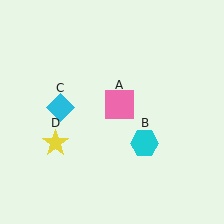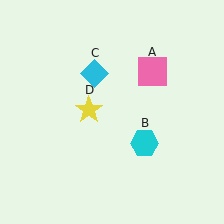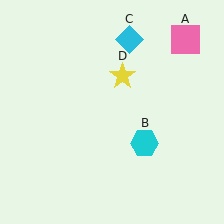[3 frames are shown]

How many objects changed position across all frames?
3 objects changed position: pink square (object A), cyan diamond (object C), yellow star (object D).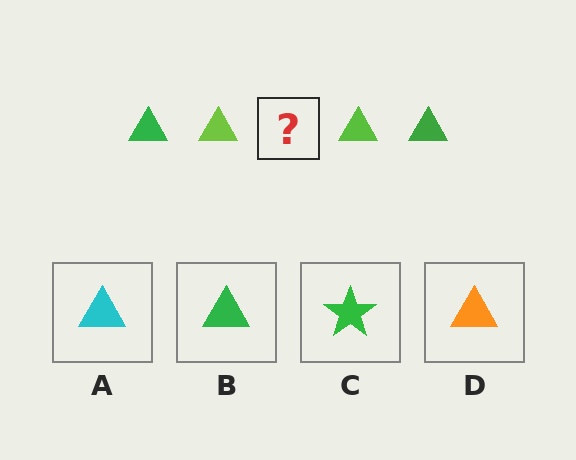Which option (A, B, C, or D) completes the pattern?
B.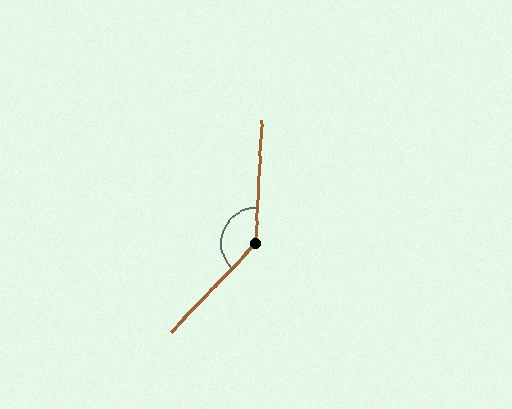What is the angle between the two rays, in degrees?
Approximately 140 degrees.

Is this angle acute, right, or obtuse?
It is obtuse.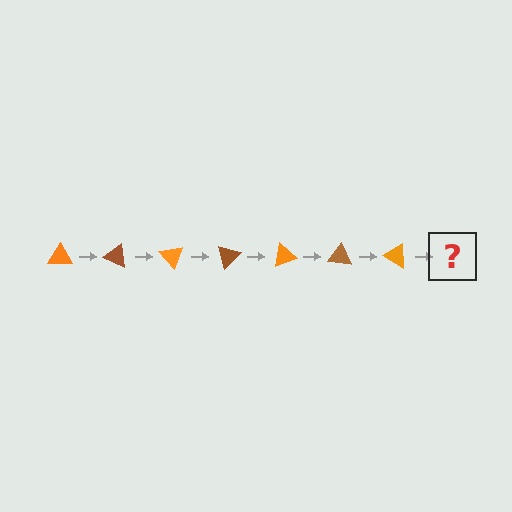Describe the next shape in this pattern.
It should be a brown triangle, rotated 175 degrees from the start.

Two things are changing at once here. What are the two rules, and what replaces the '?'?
The two rules are that it rotates 25 degrees each step and the color cycles through orange and brown. The '?' should be a brown triangle, rotated 175 degrees from the start.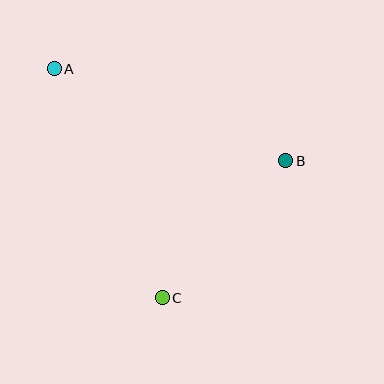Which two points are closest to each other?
Points B and C are closest to each other.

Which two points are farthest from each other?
Points A and C are farthest from each other.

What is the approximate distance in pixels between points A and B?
The distance between A and B is approximately 249 pixels.